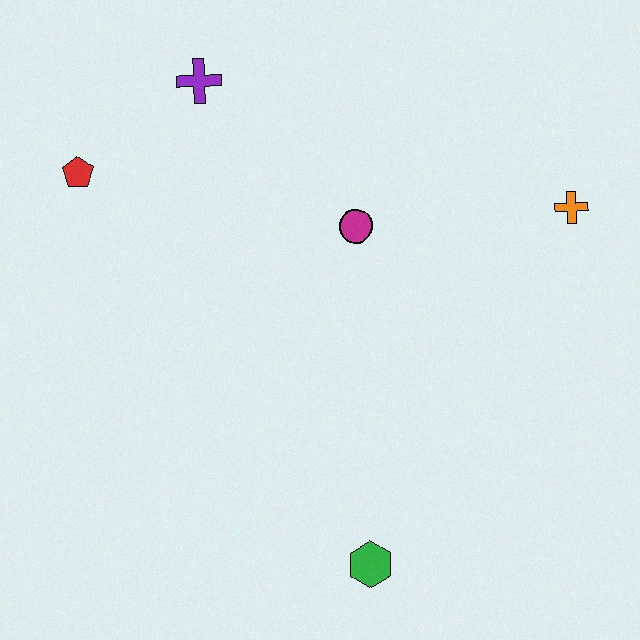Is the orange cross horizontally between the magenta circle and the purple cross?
No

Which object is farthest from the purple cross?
The green hexagon is farthest from the purple cross.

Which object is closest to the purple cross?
The red pentagon is closest to the purple cross.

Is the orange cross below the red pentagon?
Yes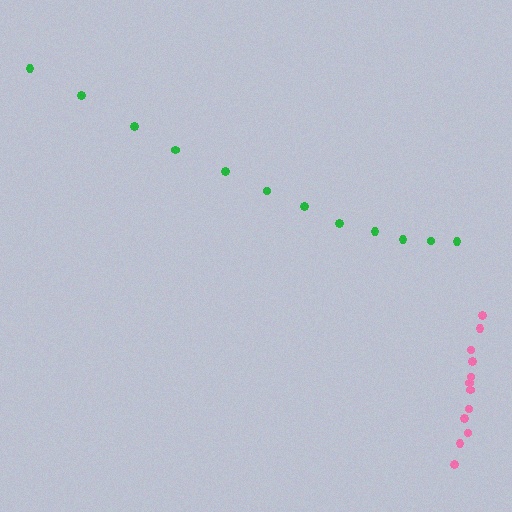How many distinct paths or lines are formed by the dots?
There are 2 distinct paths.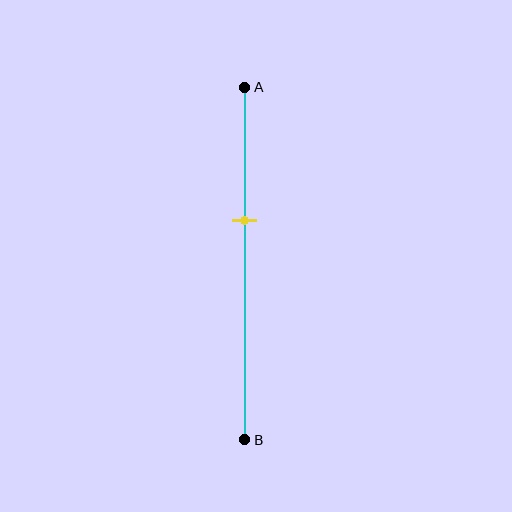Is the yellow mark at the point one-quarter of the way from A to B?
No, the mark is at about 40% from A, not at the 25% one-quarter point.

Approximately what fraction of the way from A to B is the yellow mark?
The yellow mark is approximately 40% of the way from A to B.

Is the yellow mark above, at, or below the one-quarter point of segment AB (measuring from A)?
The yellow mark is below the one-quarter point of segment AB.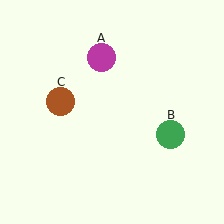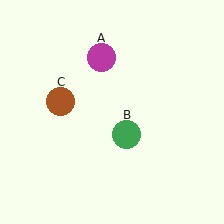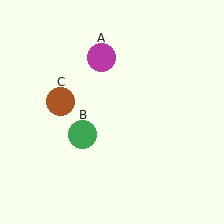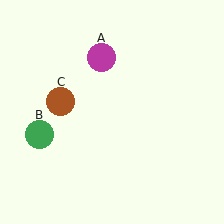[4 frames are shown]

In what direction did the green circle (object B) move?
The green circle (object B) moved left.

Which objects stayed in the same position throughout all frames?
Magenta circle (object A) and brown circle (object C) remained stationary.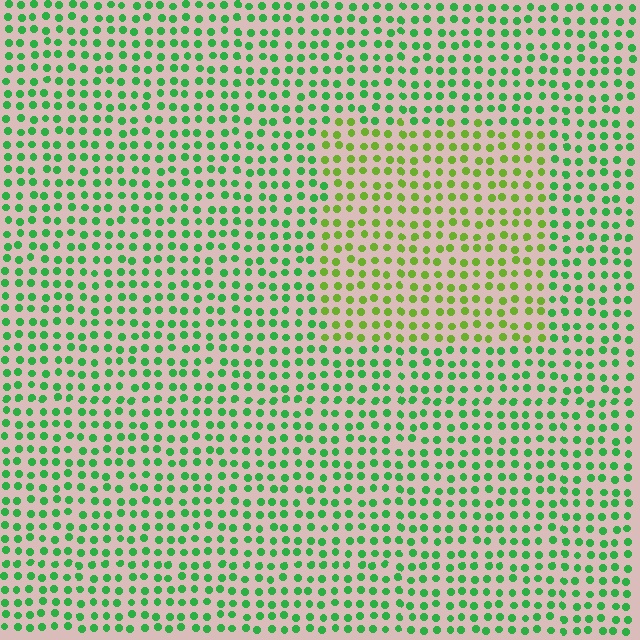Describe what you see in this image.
The image is filled with small green elements in a uniform arrangement. A rectangle-shaped region is visible where the elements are tinted to a slightly different hue, forming a subtle color boundary.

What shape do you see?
I see a rectangle.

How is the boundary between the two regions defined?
The boundary is defined purely by a slight shift in hue (about 39 degrees). Spacing, size, and orientation are identical on both sides.